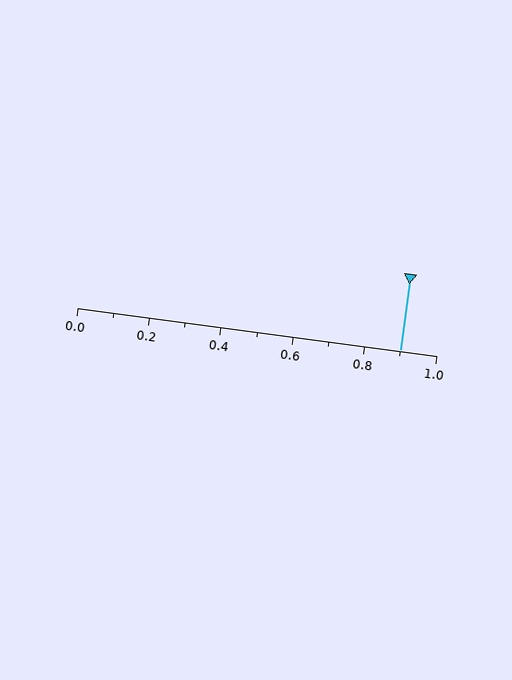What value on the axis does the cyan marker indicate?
The marker indicates approximately 0.9.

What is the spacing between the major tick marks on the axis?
The major ticks are spaced 0.2 apart.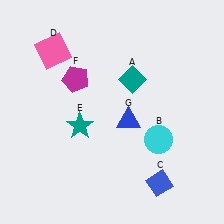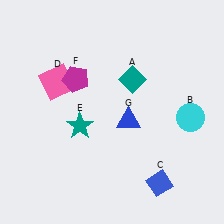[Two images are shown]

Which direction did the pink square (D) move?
The pink square (D) moved down.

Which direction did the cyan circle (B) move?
The cyan circle (B) moved right.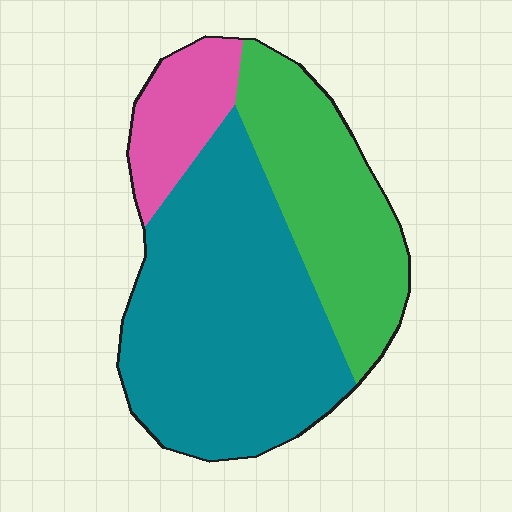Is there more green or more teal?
Teal.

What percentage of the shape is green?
Green takes up between a sixth and a third of the shape.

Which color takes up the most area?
Teal, at roughly 55%.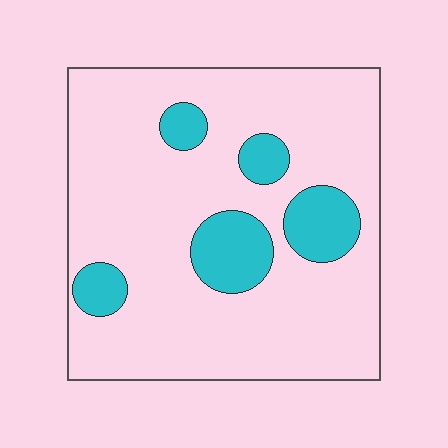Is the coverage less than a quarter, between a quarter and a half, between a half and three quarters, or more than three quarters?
Less than a quarter.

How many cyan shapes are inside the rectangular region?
5.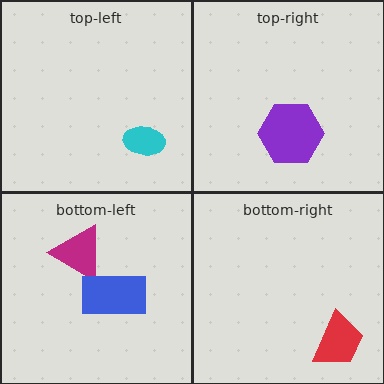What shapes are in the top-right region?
The purple hexagon.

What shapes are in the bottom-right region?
The red trapezoid.